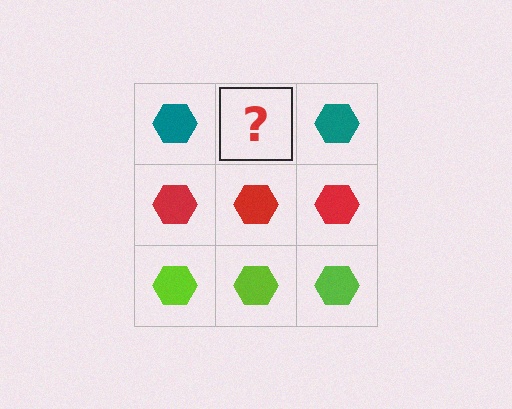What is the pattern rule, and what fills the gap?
The rule is that each row has a consistent color. The gap should be filled with a teal hexagon.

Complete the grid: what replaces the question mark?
The question mark should be replaced with a teal hexagon.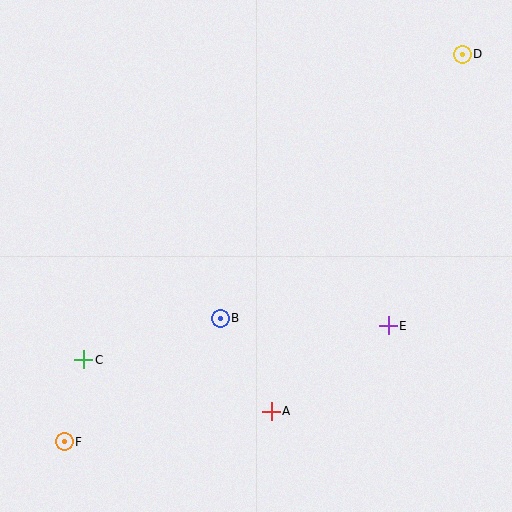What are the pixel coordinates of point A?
Point A is at (271, 411).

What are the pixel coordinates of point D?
Point D is at (462, 54).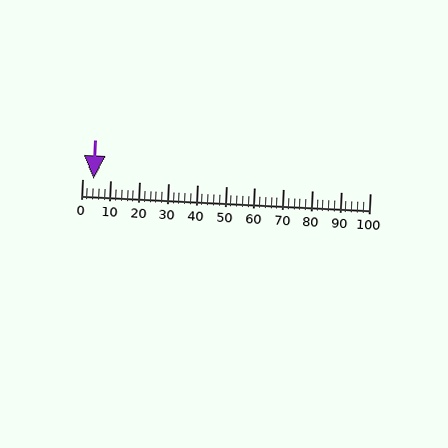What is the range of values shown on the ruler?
The ruler shows values from 0 to 100.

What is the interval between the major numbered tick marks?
The major tick marks are spaced 10 units apart.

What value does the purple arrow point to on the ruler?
The purple arrow points to approximately 4.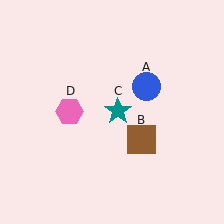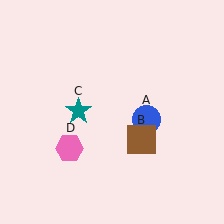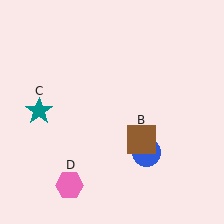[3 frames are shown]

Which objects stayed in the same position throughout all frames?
Brown square (object B) remained stationary.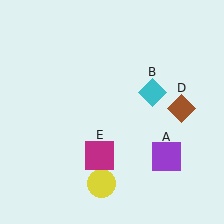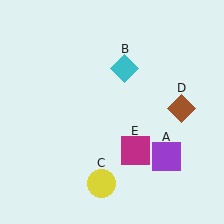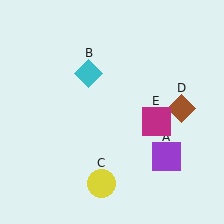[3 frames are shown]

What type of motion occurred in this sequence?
The cyan diamond (object B), magenta square (object E) rotated counterclockwise around the center of the scene.